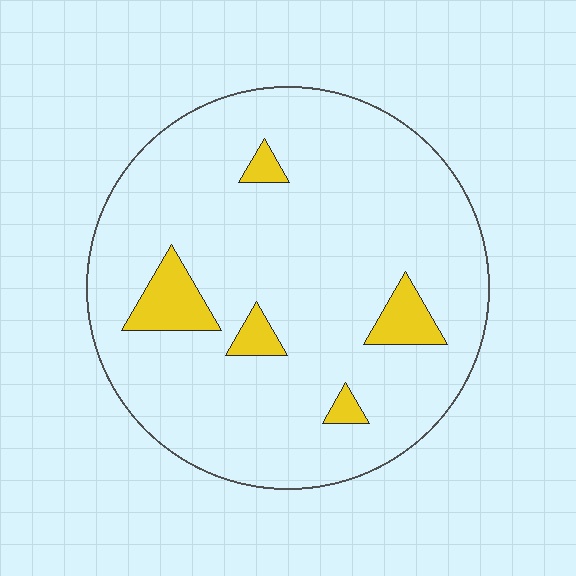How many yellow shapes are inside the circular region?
5.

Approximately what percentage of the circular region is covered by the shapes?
Approximately 10%.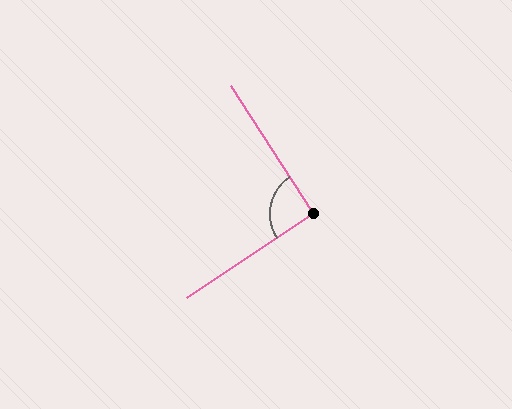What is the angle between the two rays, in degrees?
Approximately 91 degrees.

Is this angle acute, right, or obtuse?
It is approximately a right angle.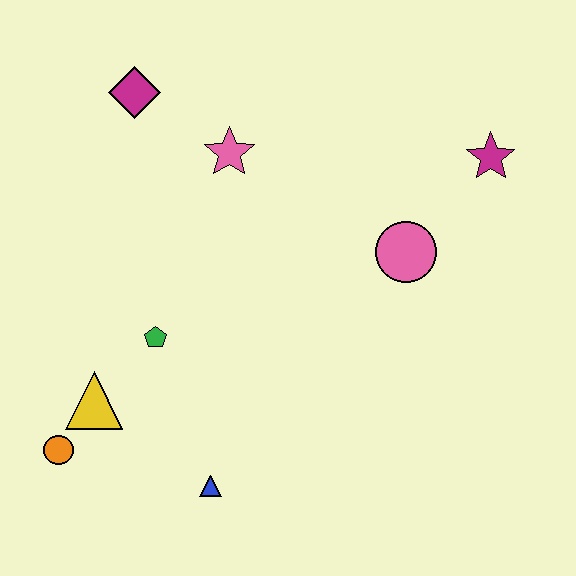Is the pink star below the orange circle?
No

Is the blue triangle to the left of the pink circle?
Yes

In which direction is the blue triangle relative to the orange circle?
The blue triangle is to the right of the orange circle.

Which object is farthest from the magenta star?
The orange circle is farthest from the magenta star.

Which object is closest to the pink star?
The magenta diamond is closest to the pink star.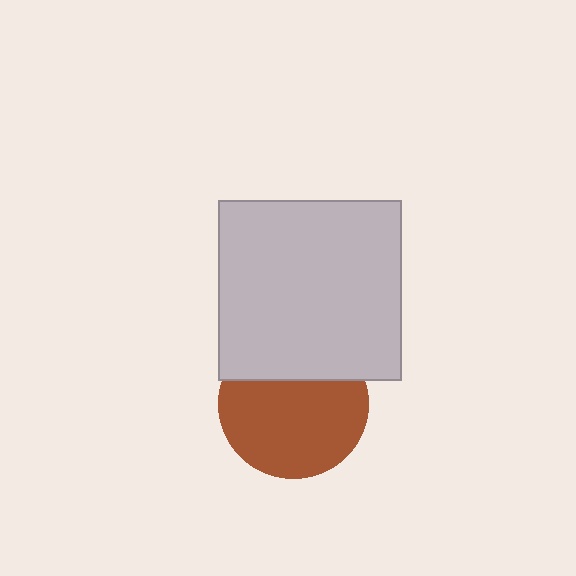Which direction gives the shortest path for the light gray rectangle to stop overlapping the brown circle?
Moving up gives the shortest separation.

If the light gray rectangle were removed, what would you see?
You would see the complete brown circle.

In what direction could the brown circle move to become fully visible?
The brown circle could move down. That would shift it out from behind the light gray rectangle entirely.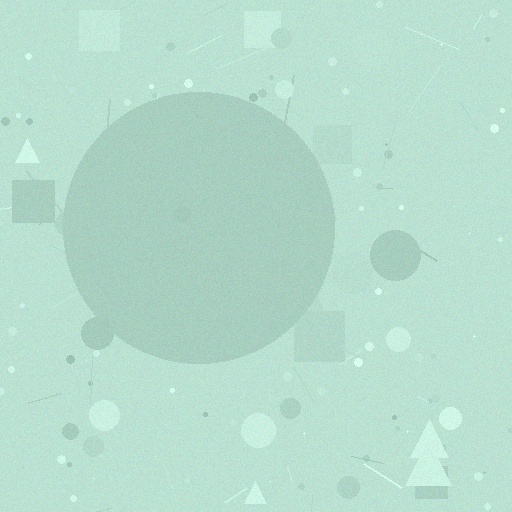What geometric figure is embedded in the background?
A circle is embedded in the background.